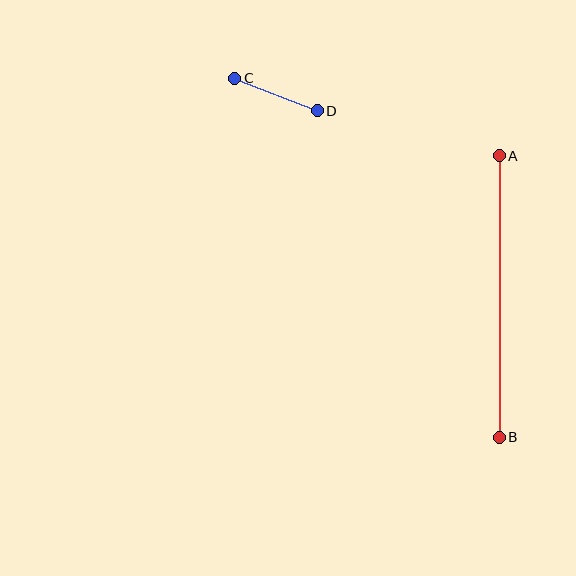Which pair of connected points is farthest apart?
Points A and B are farthest apart.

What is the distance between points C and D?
The distance is approximately 89 pixels.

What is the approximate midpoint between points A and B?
The midpoint is at approximately (499, 297) pixels.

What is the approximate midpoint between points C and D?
The midpoint is at approximately (276, 95) pixels.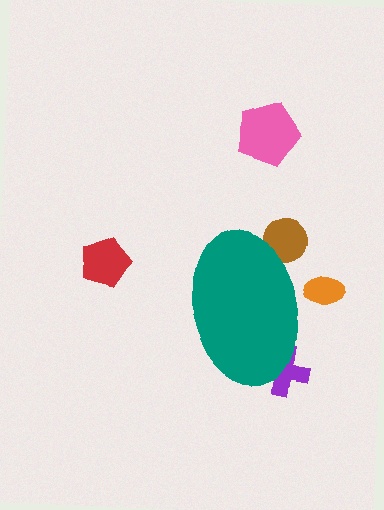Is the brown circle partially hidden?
Yes, the brown circle is partially hidden behind the teal ellipse.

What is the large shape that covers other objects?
A teal ellipse.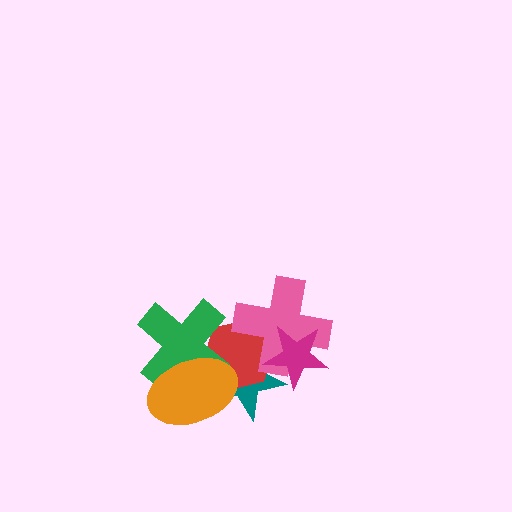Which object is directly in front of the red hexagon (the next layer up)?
The pink cross is directly in front of the red hexagon.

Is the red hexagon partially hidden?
Yes, it is partially covered by another shape.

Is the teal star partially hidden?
Yes, it is partially covered by another shape.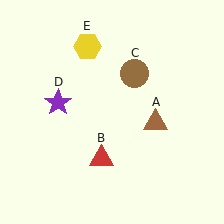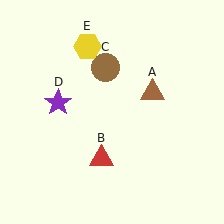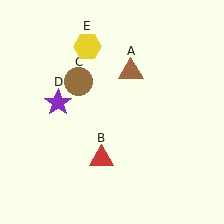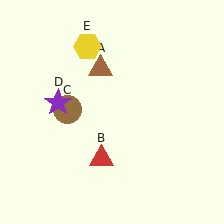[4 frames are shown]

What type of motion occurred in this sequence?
The brown triangle (object A), brown circle (object C) rotated counterclockwise around the center of the scene.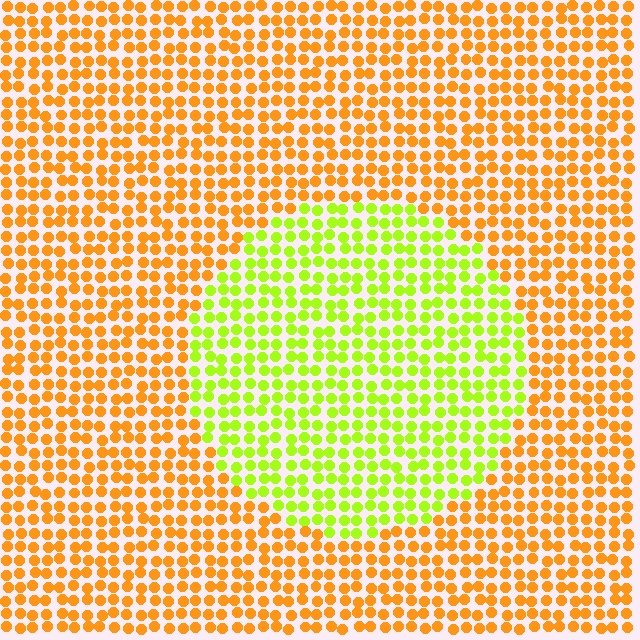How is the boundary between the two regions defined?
The boundary is defined purely by a slight shift in hue (about 51 degrees). Spacing, size, and orientation are identical on both sides.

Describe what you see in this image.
The image is filled with small orange elements in a uniform arrangement. A circle-shaped region is visible where the elements are tinted to a slightly different hue, forming a subtle color boundary.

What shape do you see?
I see a circle.